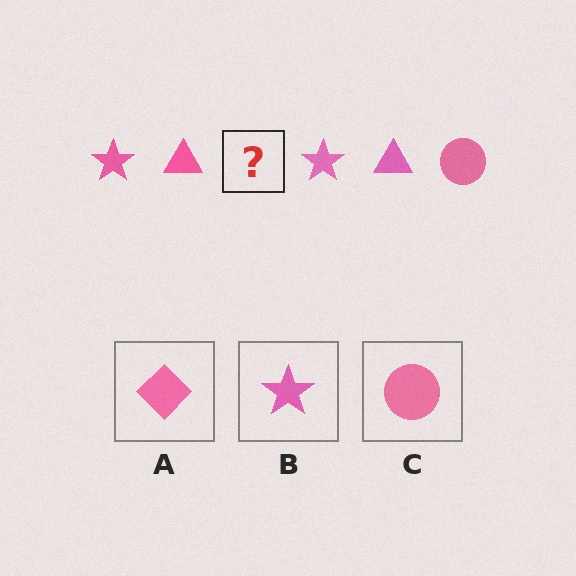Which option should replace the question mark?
Option C.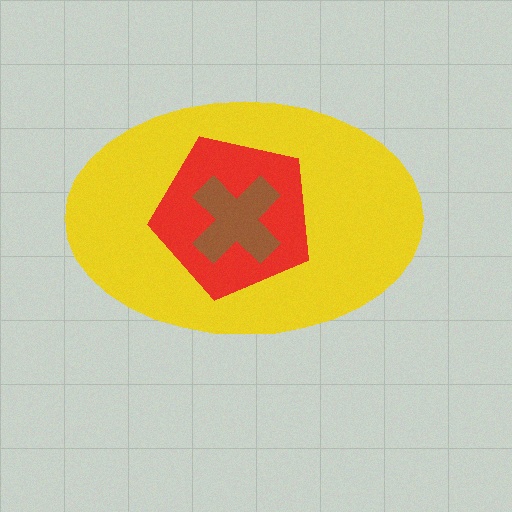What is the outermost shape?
The yellow ellipse.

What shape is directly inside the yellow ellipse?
The red pentagon.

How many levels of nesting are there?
3.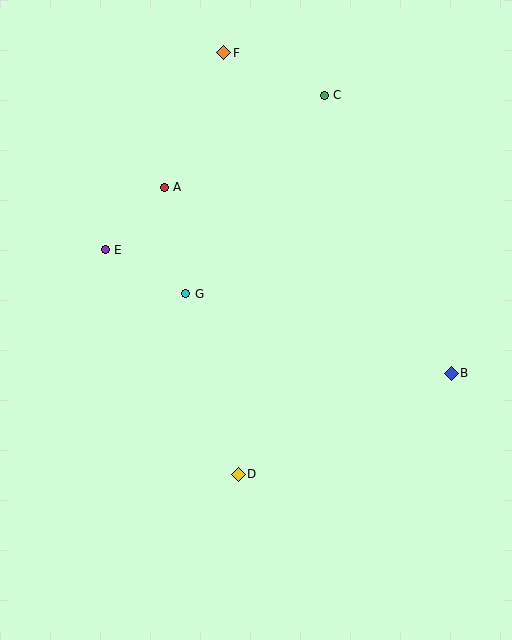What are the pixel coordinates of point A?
Point A is at (164, 187).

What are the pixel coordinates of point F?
Point F is at (224, 53).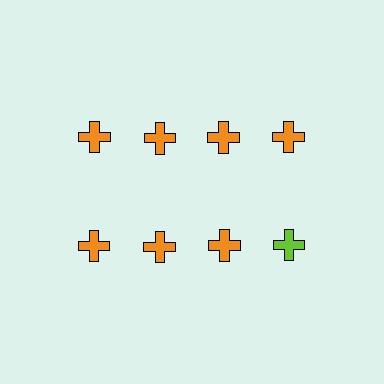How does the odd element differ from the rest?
It has a different color: lime instead of orange.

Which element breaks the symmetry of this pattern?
The lime cross in the second row, second from right column breaks the symmetry. All other shapes are orange crosses.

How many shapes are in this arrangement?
There are 8 shapes arranged in a grid pattern.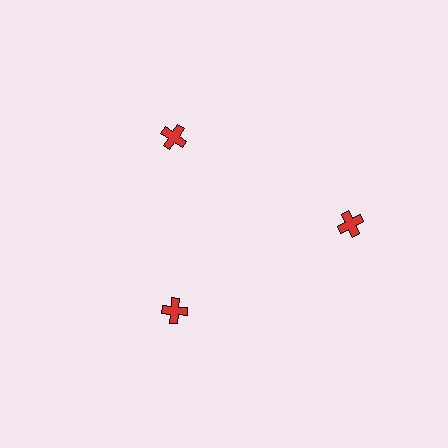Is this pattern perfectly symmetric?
No. The 3 red crosses are arranged in a ring, but one element near the 3 o'clock position is pushed outward from the center, breaking the 3-fold rotational symmetry.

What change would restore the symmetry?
The symmetry would be restored by moving it inward, back onto the ring so that all 3 crosses sit at equal angles and equal distance from the center.